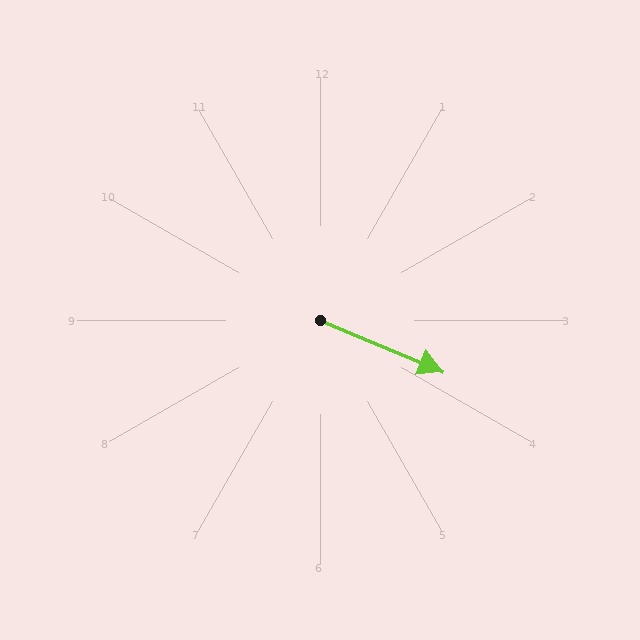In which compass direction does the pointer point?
Southeast.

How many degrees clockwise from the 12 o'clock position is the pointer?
Approximately 113 degrees.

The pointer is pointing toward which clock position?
Roughly 4 o'clock.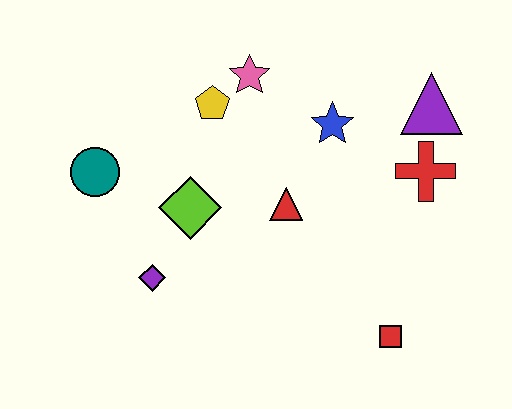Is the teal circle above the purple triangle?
No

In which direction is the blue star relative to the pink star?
The blue star is to the right of the pink star.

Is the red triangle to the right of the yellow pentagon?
Yes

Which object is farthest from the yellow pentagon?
The red square is farthest from the yellow pentagon.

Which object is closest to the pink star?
The yellow pentagon is closest to the pink star.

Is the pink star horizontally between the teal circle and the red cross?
Yes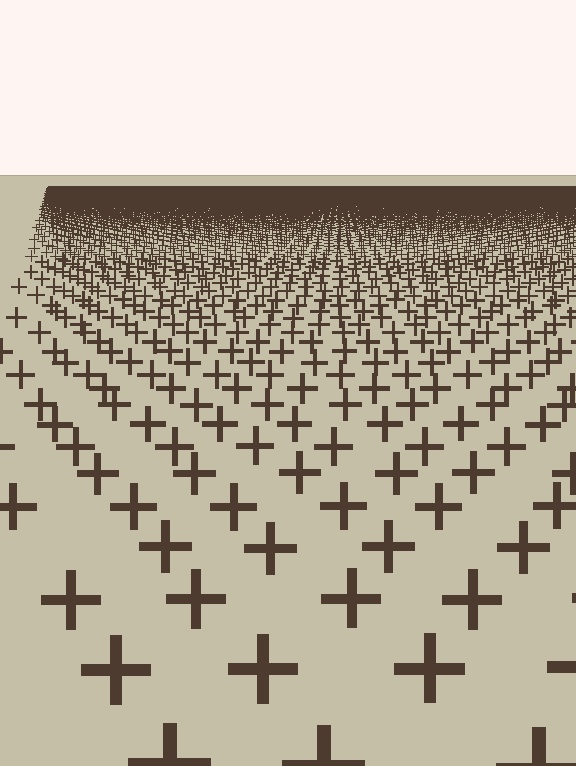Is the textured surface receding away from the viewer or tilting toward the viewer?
The surface is receding away from the viewer. Texture elements get smaller and denser toward the top.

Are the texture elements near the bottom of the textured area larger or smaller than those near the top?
Larger. Near the bottom, elements are closer to the viewer and appear at a bigger on-screen size.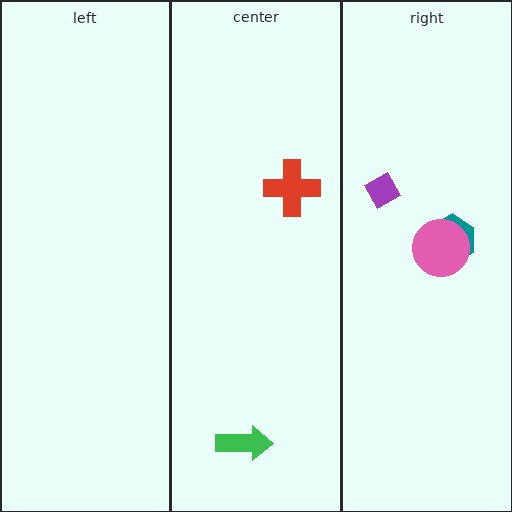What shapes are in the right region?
The teal hexagon, the pink circle, the purple diamond.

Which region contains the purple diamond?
The right region.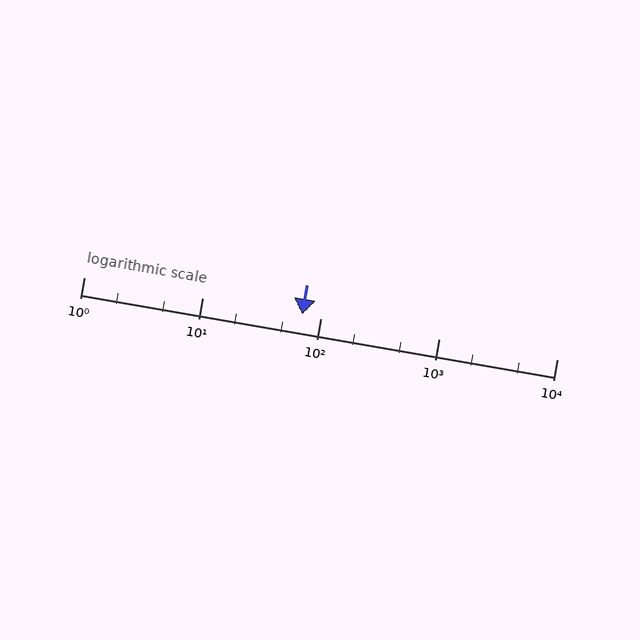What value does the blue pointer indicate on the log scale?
The pointer indicates approximately 70.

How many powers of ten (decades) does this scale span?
The scale spans 4 decades, from 1 to 10000.